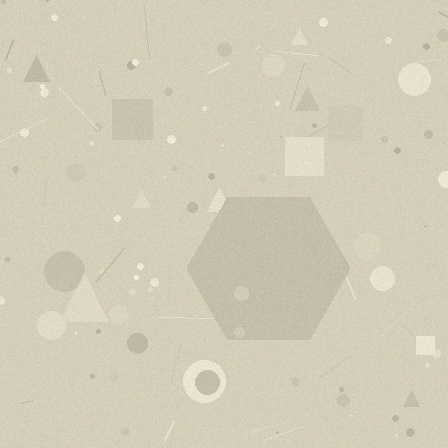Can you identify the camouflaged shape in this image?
The camouflaged shape is a hexagon.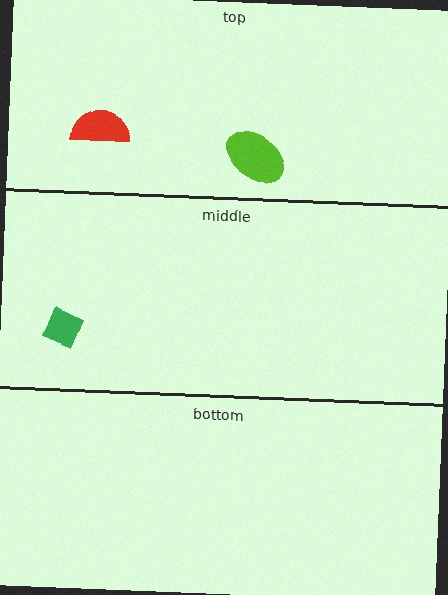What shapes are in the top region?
The red semicircle, the lime ellipse.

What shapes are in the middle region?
The green diamond.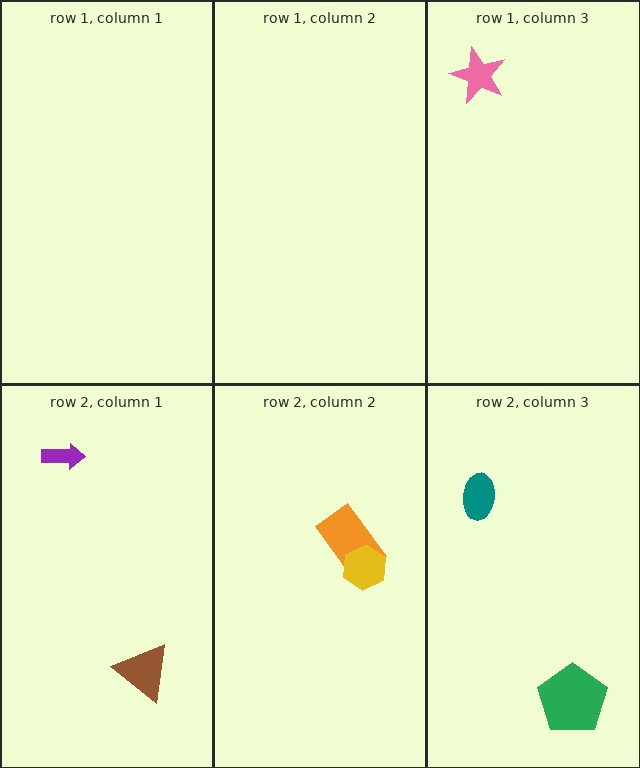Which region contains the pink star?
The row 1, column 3 region.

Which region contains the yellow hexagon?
The row 2, column 2 region.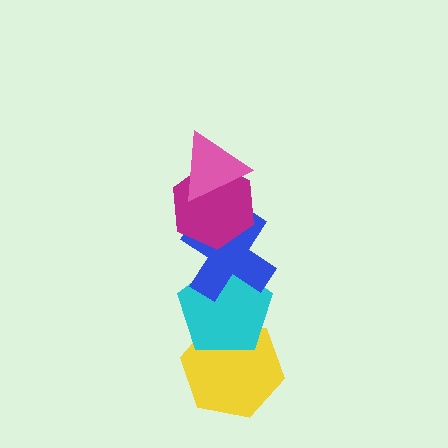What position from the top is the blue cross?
The blue cross is 3rd from the top.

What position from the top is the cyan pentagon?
The cyan pentagon is 4th from the top.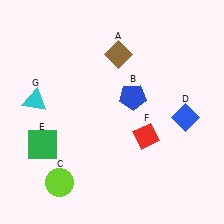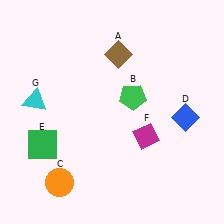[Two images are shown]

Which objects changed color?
B changed from blue to green. C changed from lime to orange. F changed from red to magenta.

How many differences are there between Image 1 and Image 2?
There are 3 differences between the two images.